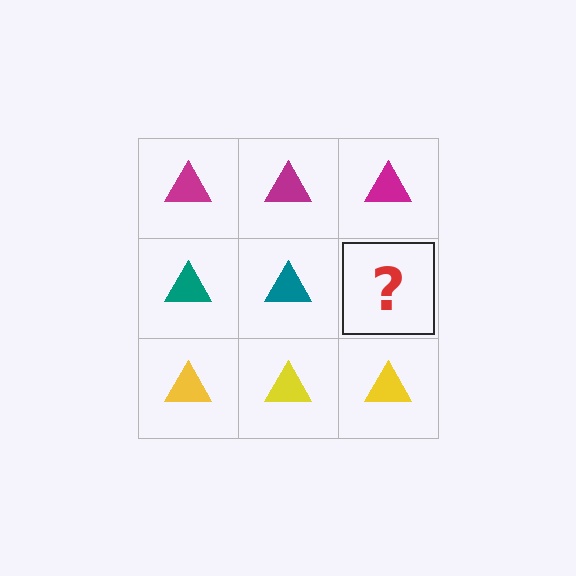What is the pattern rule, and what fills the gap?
The rule is that each row has a consistent color. The gap should be filled with a teal triangle.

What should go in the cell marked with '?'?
The missing cell should contain a teal triangle.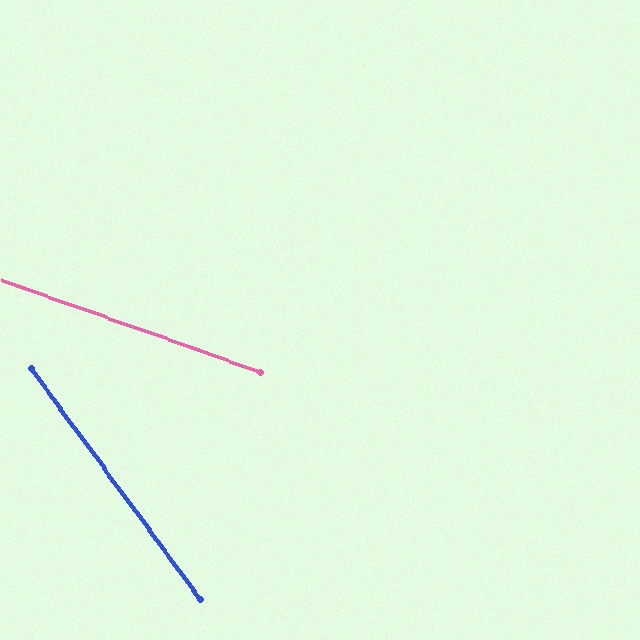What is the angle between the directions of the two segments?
Approximately 34 degrees.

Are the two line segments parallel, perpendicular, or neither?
Neither parallel nor perpendicular — they differ by about 34°.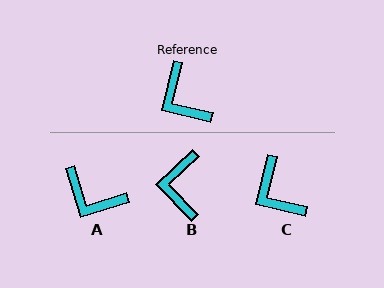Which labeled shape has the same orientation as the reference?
C.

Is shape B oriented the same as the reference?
No, it is off by about 33 degrees.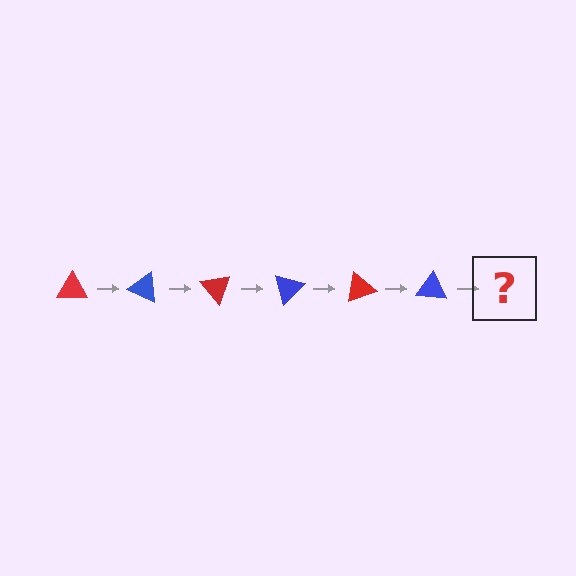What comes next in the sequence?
The next element should be a red triangle, rotated 150 degrees from the start.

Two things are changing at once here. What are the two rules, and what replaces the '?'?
The two rules are that it rotates 25 degrees each step and the color cycles through red and blue. The '?' should be a red triangle, rotated 150 degrees from the start.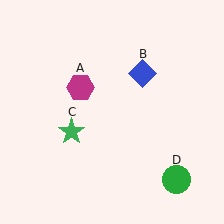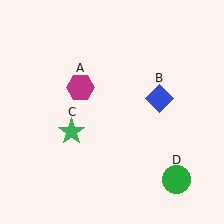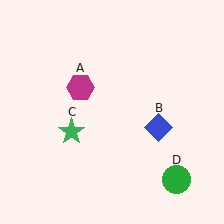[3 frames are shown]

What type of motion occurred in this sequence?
The blue diamond (object B) rotated clockwise around the center of the scene.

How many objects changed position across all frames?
1 object changed position: blue diamond (object B).